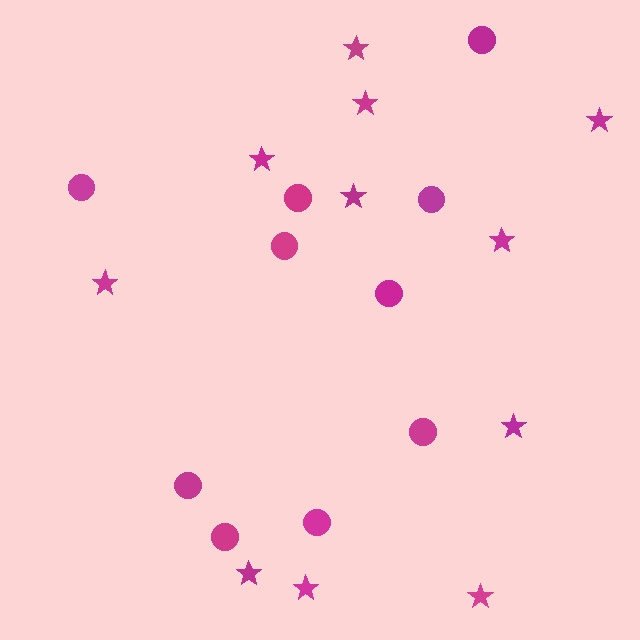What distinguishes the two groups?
There are 2 groups: one group of circles (10) and one group of stars (11).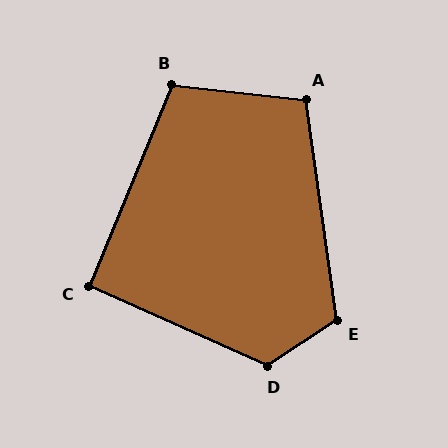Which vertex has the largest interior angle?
D, at approximately 123 degrees.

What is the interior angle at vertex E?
Approximately 115 degrees (obtuse).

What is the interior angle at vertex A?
Approximately 104 degrees (obtuse).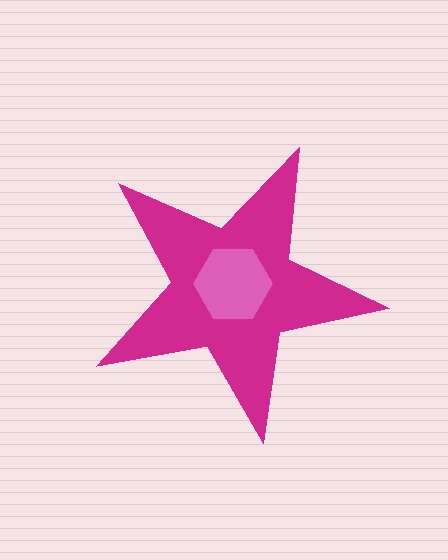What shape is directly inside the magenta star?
The pink hexagon.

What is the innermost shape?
The pink hexagon.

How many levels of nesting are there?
2.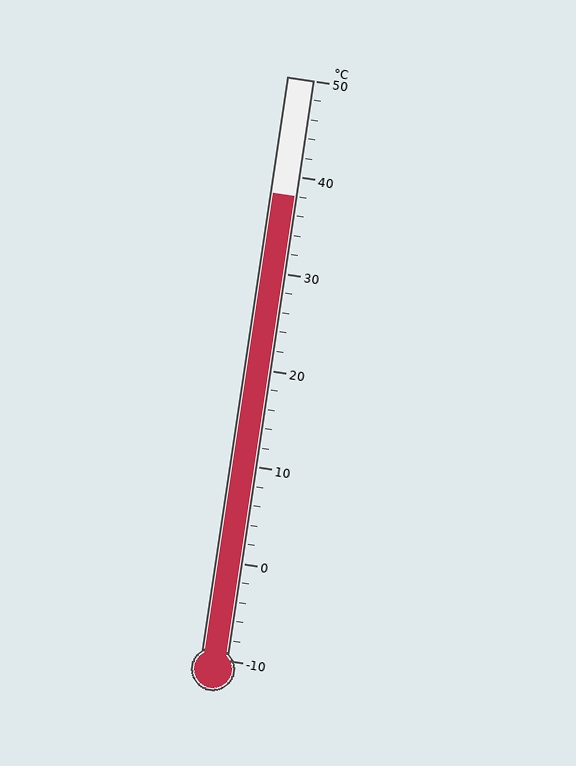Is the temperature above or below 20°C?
The temperature is above 20°C.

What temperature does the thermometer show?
The thermometer shows approximately 38°C.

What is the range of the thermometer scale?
The thermometer scale ranges from -10°C to 50°C.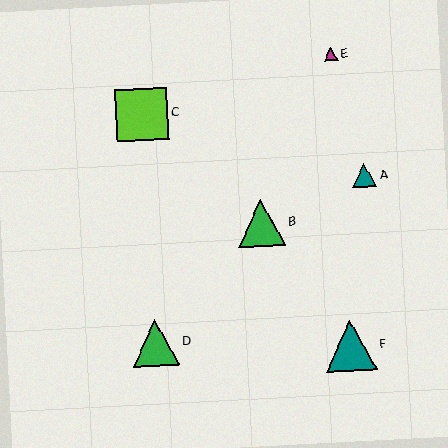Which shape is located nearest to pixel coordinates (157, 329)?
The green triangle (labeled D) at (155, 343) is nearest to that location.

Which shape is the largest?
The lime square (labeled C) is the largest.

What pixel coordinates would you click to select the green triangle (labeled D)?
Click at (155, 343) to select the green triangle D.